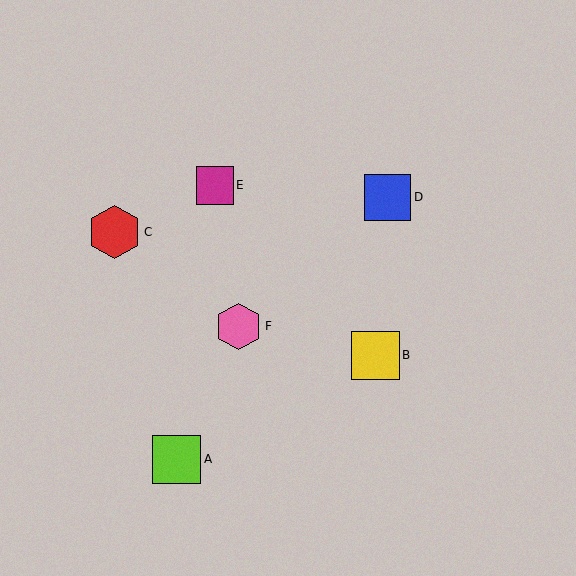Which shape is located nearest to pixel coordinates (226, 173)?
The magenta square (labeled E) at (215, 185) is nearest to that location.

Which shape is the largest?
The red hexagon (labeled C) is the largest.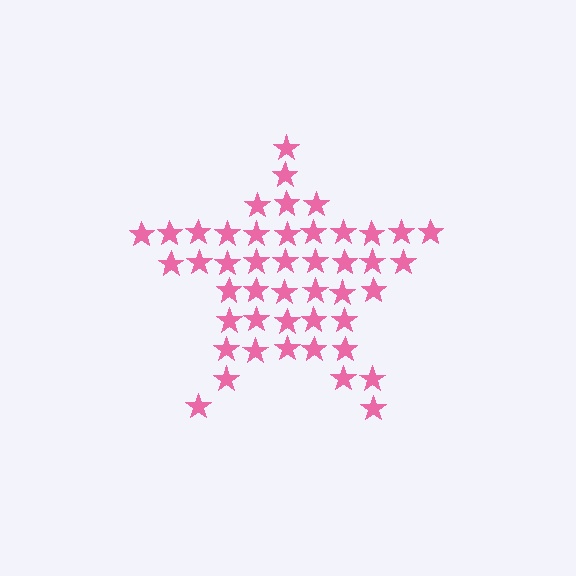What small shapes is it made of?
It is made of small stars.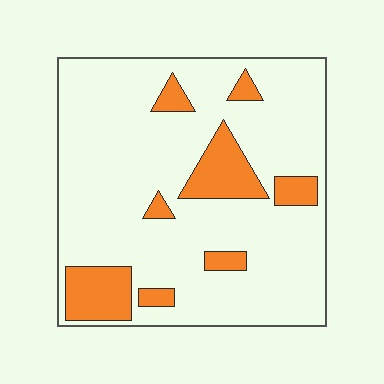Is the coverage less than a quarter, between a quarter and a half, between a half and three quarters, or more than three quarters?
Less than a quarter.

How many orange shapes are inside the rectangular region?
8.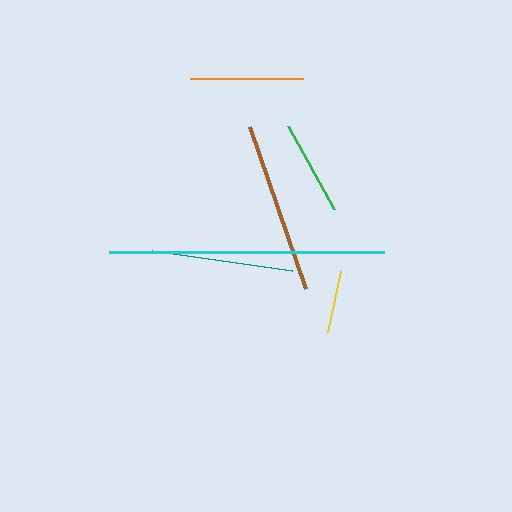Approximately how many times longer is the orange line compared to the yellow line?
The orange line is approximately 1.8 times the length of the yellow line.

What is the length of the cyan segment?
The cyan segment is approximately 275 pixels long.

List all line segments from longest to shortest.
From longest to shortest: cyan, brown, teal, orange, green, yellow.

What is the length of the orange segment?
The orange segment is approximately 112 pixels long.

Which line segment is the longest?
The cyan line is the longest at approximately 275 pixels.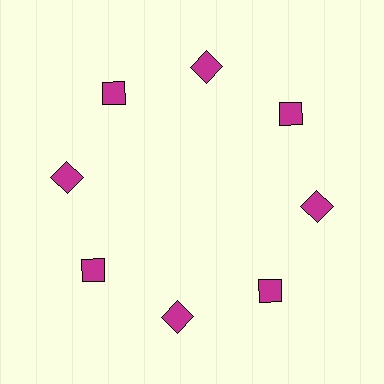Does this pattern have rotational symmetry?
Yes, this pattern has 8-fold rotational symmetry. It looks the same after rotating 45 degrees around the center.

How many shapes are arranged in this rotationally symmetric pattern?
There are 8 shapes, arranged in 8 groups of 1.